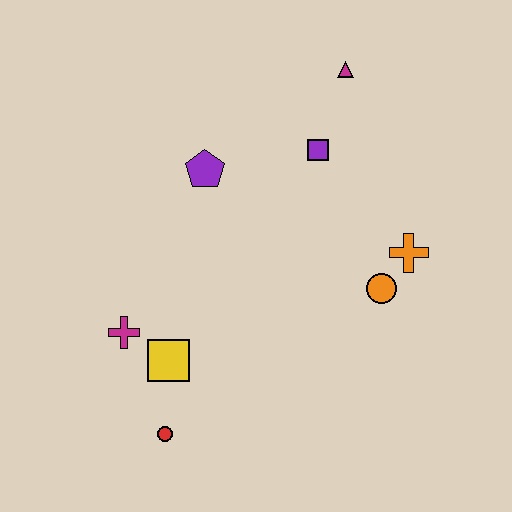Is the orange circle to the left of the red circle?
No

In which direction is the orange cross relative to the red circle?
The orange cross is to the right of the red circle.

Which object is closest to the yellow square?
The magenta cross is closest to the yellow square.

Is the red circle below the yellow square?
Yes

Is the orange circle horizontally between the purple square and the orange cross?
Yes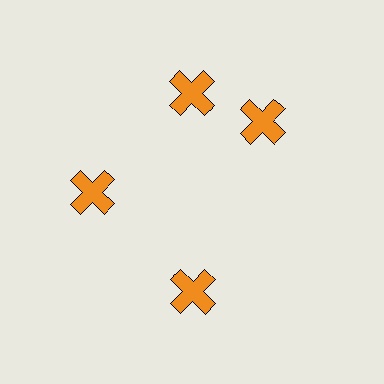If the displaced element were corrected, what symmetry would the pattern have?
It would have 4-fold rotational symmetry — the pattern would map onto itself every 90 degrees.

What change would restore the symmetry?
The symmetry would be restored by rotating it back into even spacing with its neighbors so that all 4 crosses sit at equal angles and equal distance from the center.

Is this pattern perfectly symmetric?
No. The 4 orange crosses are arranged in a ring, but one element near the 3 o'clock position is rotated out of alignment along the ring, breaking the 4-fold rotational symmetry.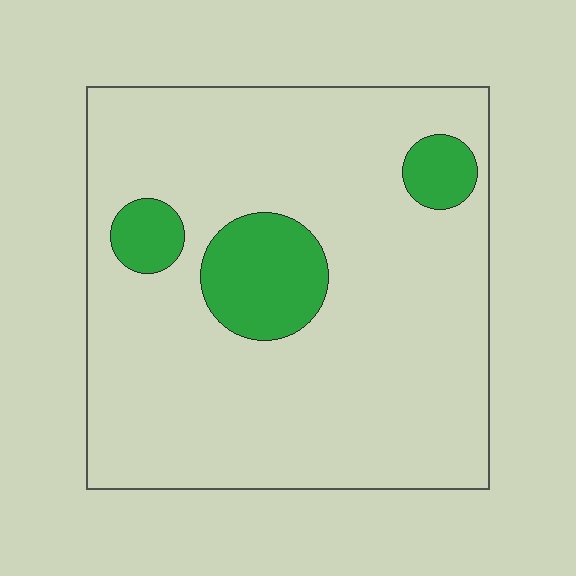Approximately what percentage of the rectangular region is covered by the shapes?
Approximately 15%.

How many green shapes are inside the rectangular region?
3.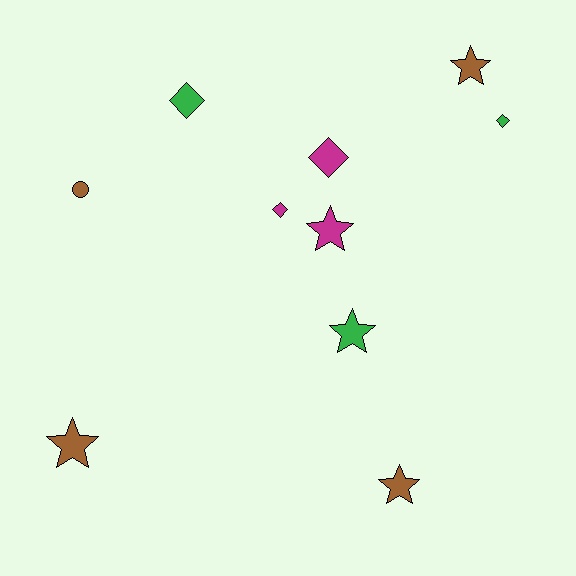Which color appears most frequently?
Brown, with 4 objects.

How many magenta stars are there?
There is 1 magenta star.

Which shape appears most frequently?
Star, with 5 objects.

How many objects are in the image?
There are 10 objects.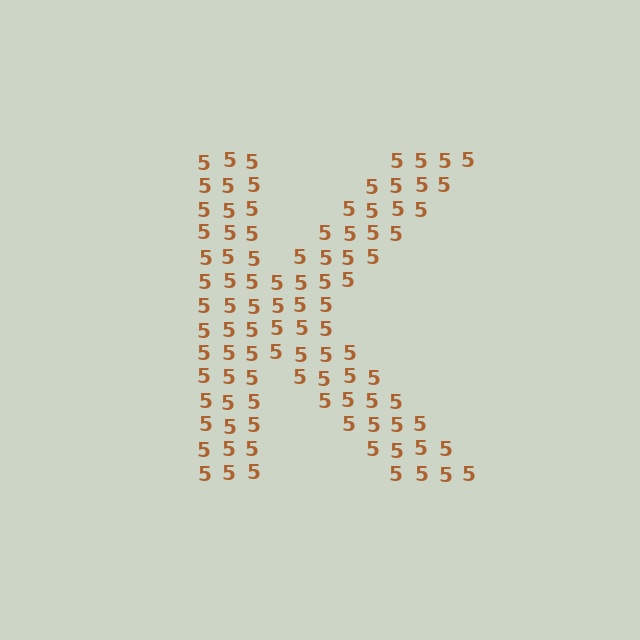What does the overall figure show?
The overall figure shows the letter K.